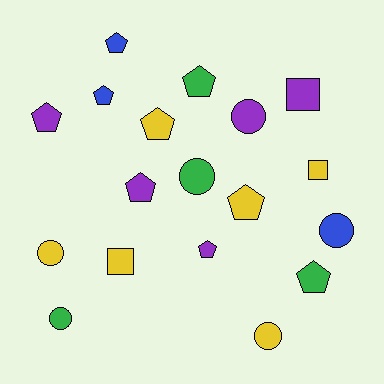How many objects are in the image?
There are 18 objects.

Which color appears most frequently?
Yellow, with 6 objects.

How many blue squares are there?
There are no blue squares.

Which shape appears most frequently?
Pentagon, with 9 objects.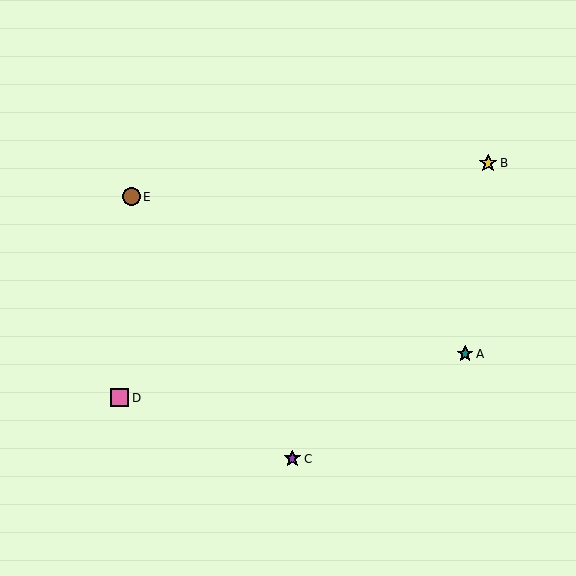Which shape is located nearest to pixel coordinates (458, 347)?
The teal star (labeled A) at (465, 354) is nearest to that location.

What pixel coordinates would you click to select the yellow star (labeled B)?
Click at (488, 163) to select the yellow star B.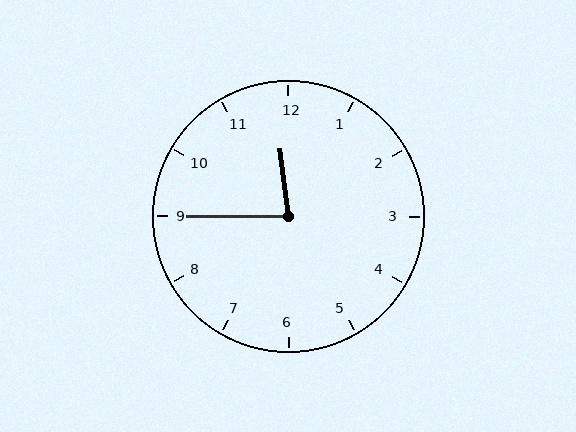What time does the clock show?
11:45.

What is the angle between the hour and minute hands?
Approximately 82 degrees.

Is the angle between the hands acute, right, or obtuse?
It is acute.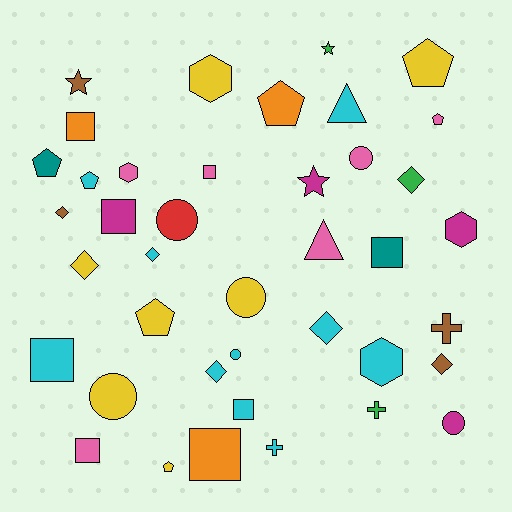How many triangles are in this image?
There are 2 triangles.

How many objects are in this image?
There are 40 objects.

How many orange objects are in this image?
There are 3 orange objects.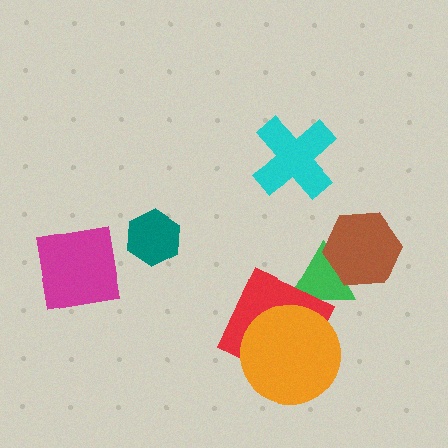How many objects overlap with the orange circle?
1 object overlaps with the orange circle.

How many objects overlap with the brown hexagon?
1 object overlaps with the brown hexagon.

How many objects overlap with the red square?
2 objects overlap with the red square.